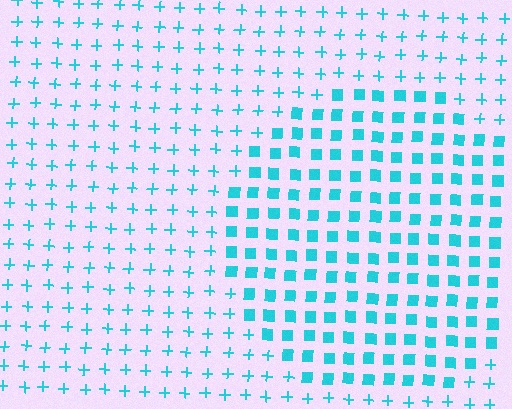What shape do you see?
I see a circle.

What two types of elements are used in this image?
The image uses squares inside the circle region and plus signs outside it.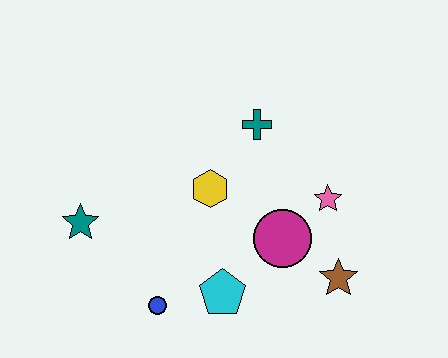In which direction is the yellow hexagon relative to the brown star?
The yellow hexagon is to the left of the brown star.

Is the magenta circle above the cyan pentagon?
Yes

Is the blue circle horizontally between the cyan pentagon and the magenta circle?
No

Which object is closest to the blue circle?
The cyan pentagon is closest to the blue circle.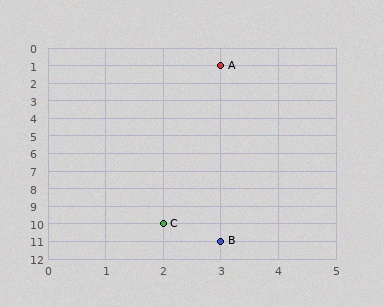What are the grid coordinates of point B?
Point B is at grid coordinates (3, 11).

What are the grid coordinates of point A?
Point A is at grid coordinates (3, 1).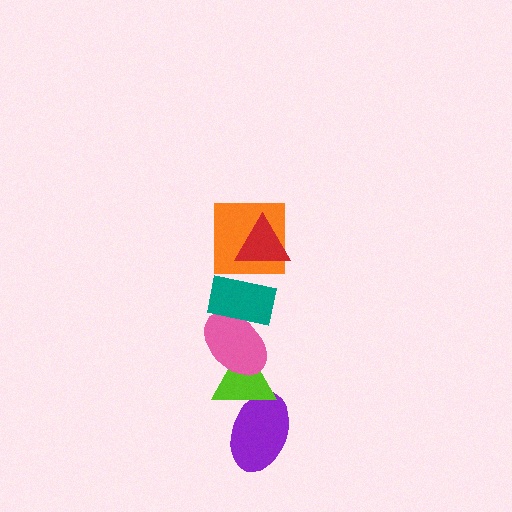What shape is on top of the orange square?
The red triangle is on top of the orange square.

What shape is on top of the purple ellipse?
The lime triangle is on top of the purple ellipse.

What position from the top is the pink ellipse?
The pink ellipse is 4th from the top.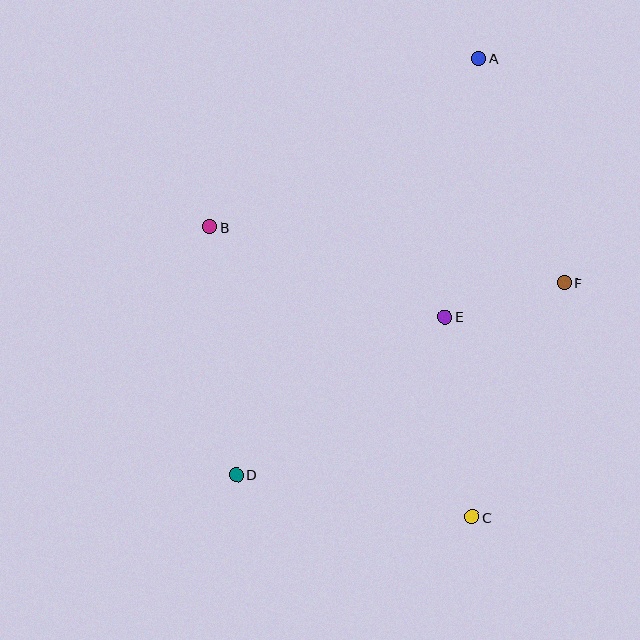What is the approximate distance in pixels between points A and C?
The distance between A and C is approximately 459 pixels.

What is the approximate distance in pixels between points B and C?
The distance between B and C is approximately 391 pixels.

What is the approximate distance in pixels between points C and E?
The distance between C and E is approximately 202 pixels.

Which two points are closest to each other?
Points E and F are closest to each other.